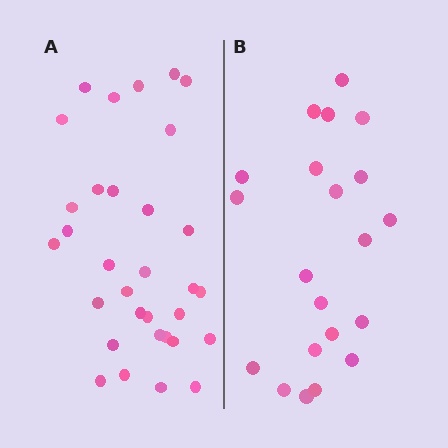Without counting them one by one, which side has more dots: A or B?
Region A (the left region) has more dots.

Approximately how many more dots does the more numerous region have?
Region A has roughly 12 or so more dots than region B.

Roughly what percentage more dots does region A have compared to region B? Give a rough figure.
About 50% more.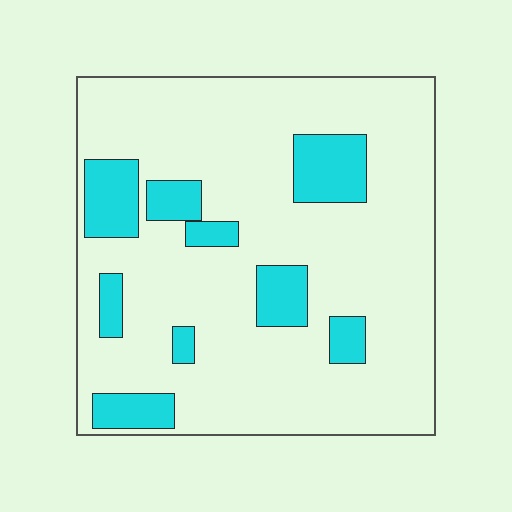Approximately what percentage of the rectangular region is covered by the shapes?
Approximately 20%.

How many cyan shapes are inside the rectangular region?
9.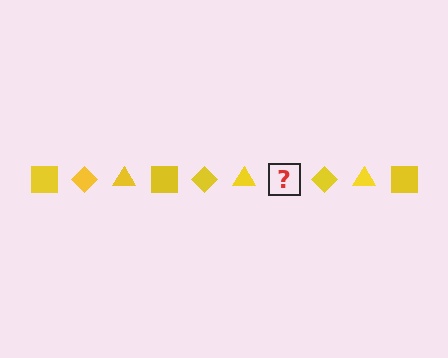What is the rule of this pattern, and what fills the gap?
The rule is that the pattern cycles through square, diamond, triangle shapes in yellow. The gap should be filled with a yellow square.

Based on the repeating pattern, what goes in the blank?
The blank should be a yellow square.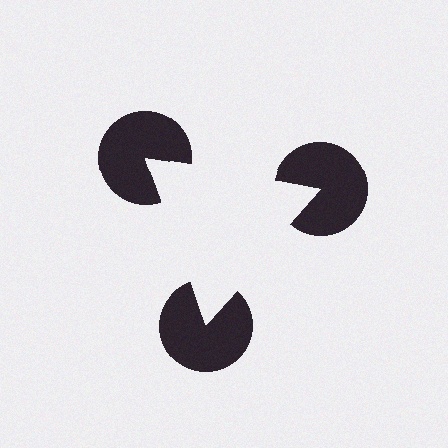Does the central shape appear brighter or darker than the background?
It typically appears slightly brighter than the background, even though no actual brightness change is drawn.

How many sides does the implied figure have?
3 sides.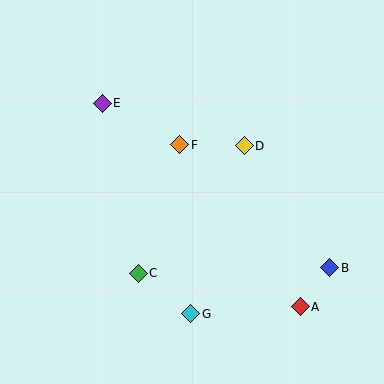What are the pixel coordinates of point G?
Point G is at (191, 314).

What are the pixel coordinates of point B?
Point B is at (330, 268).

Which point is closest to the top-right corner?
Point D is closest to the top-right corner.